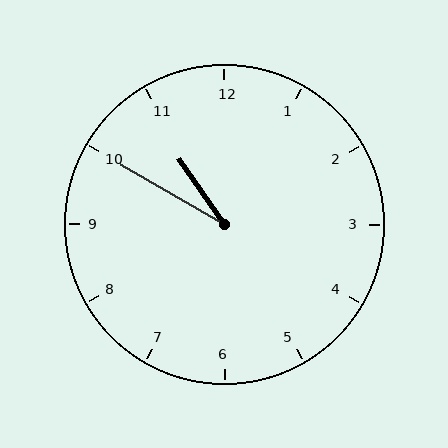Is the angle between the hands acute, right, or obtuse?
It is acute.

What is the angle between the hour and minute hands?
Approximately 25 degrees.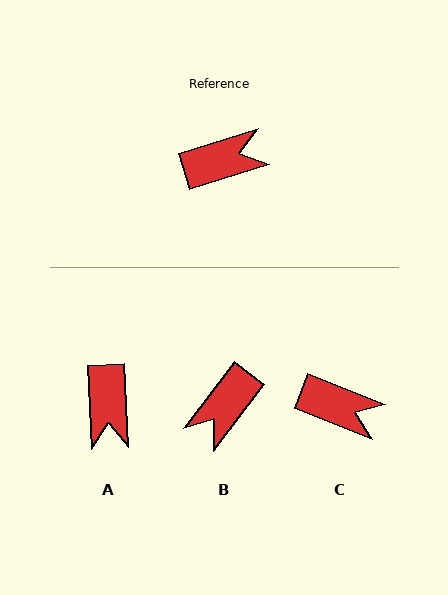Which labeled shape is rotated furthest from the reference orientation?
B, about 144 degrees away.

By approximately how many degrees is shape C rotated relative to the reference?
Approximately 38 degrees clockwise.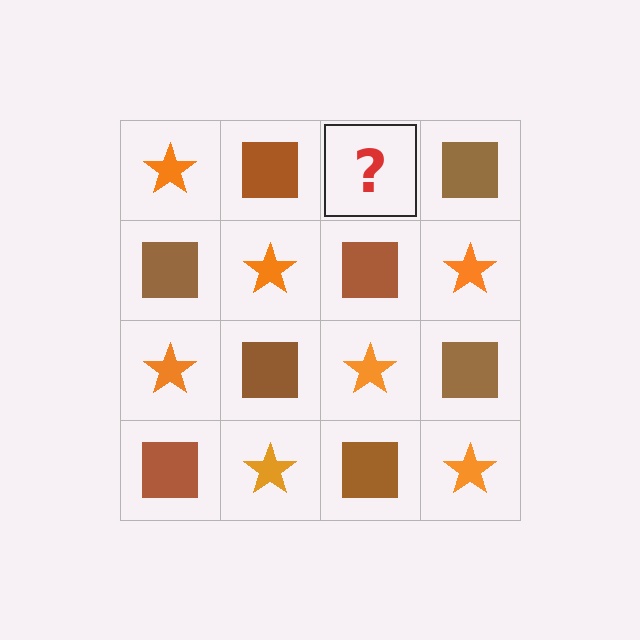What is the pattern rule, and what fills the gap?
The rule is that it alternates orange star and brown square in a checkerboard pattern. The gap should be filled with an orange star.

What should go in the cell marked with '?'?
The missing cell should contain an orange star.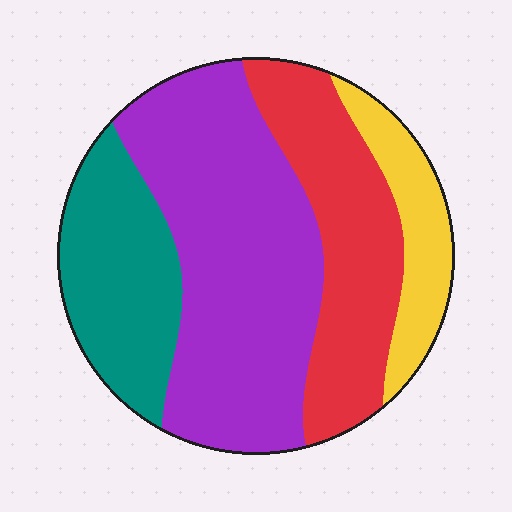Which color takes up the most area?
Purple, at roughly 45%.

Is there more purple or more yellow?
Purple.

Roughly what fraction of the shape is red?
Red takes up about one quarter (1/4) of the shape.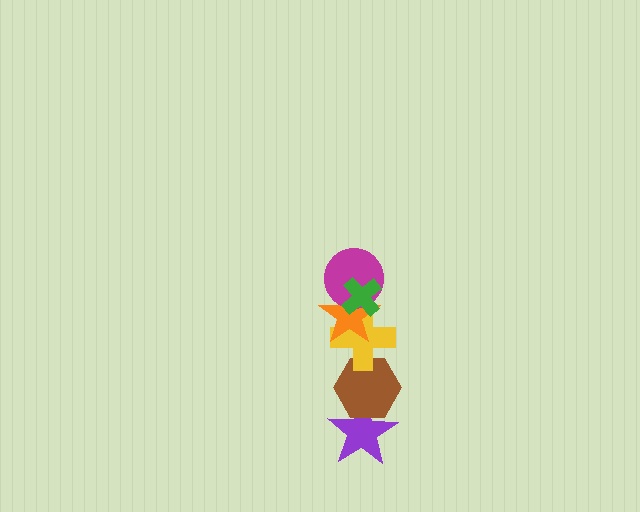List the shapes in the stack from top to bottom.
From top to bottom: the green cross, the magenta circle, the orange star, the yellow cross, the brown hexagon, the purple star.